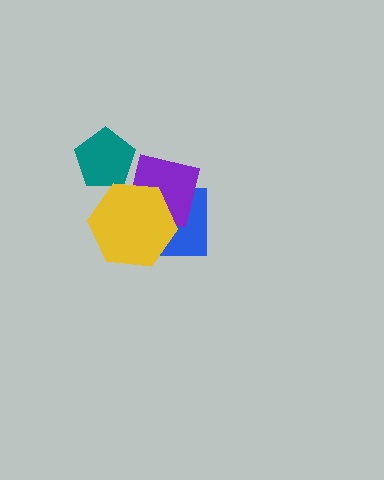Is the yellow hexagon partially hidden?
No, no other shape covers it.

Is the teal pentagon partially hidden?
Yes, it is partially covered by another shape.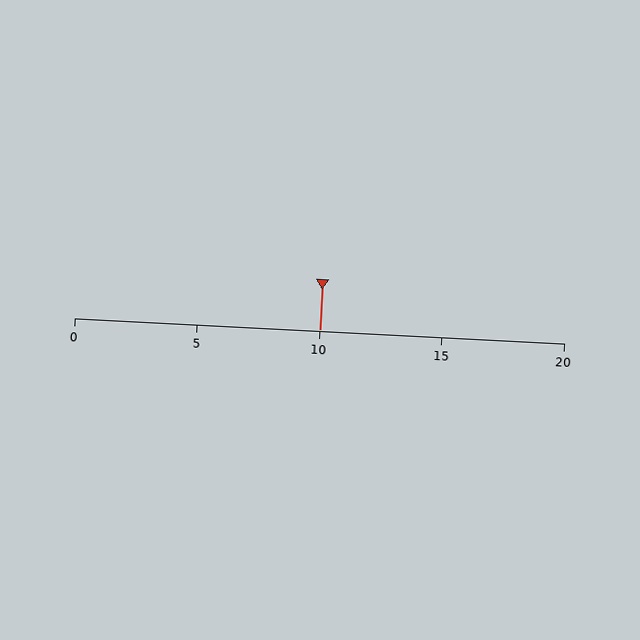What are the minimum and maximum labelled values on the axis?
The axis runs from 0 to 20.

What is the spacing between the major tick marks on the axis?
The major ticks are spaced 5 apart.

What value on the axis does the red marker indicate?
The marker indicates approximately 10.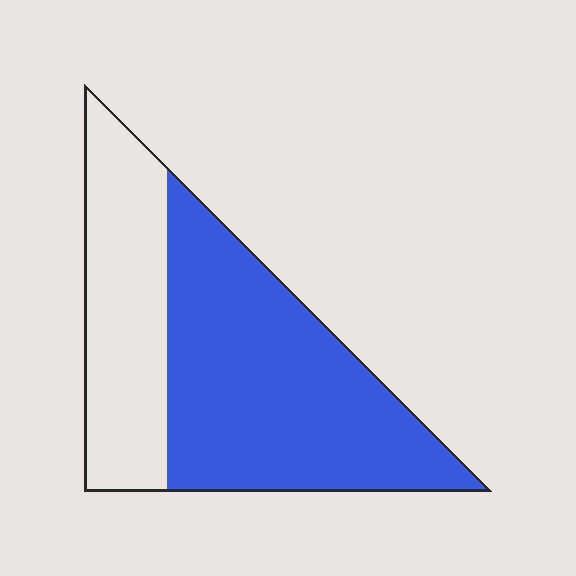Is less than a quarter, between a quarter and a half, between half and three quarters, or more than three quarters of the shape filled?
Between half and three quarters.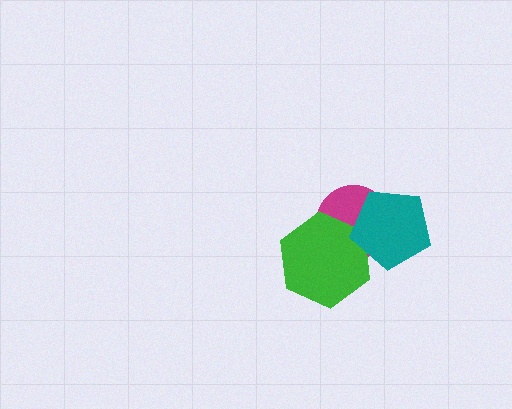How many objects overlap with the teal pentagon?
2 objects overlap with the teal pentagon.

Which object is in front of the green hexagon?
The teal pentagon is in front of the green hexagon.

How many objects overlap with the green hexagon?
2 objects overlap with the green hexagon.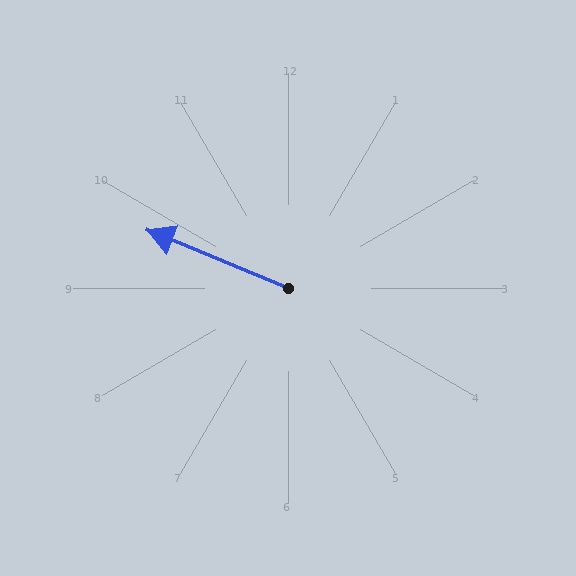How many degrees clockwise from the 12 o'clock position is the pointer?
Approximately 292 degrees.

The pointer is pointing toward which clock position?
Roughly 10 o'clock.